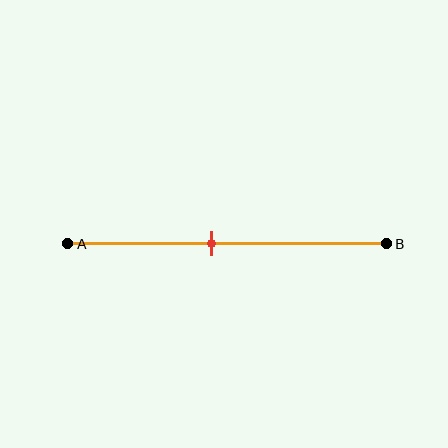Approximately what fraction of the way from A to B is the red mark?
The red mark is approximately 45% of the way from A to B.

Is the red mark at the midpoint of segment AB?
No, the mark is at about 45% from A, not at the 50% midpoint.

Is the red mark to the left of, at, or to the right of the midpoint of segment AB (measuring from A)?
The red mark is to the left of the midpoint of segment AB.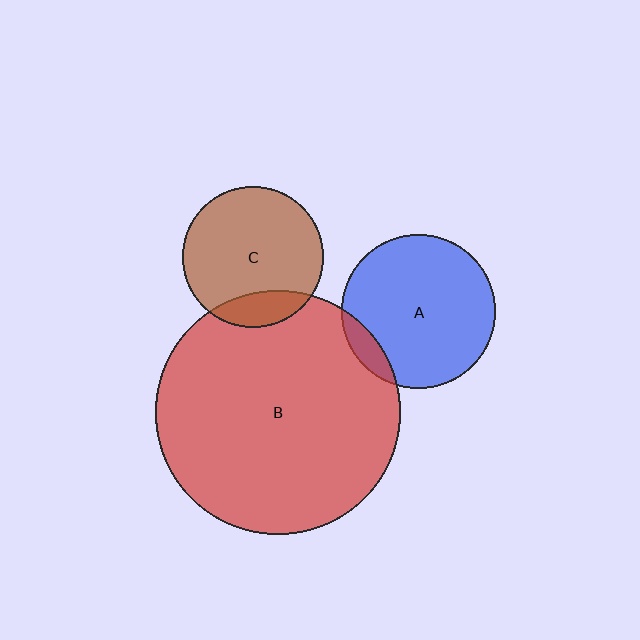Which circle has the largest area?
Circle B (red).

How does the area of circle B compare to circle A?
Approximately 2.5 times.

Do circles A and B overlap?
Yes.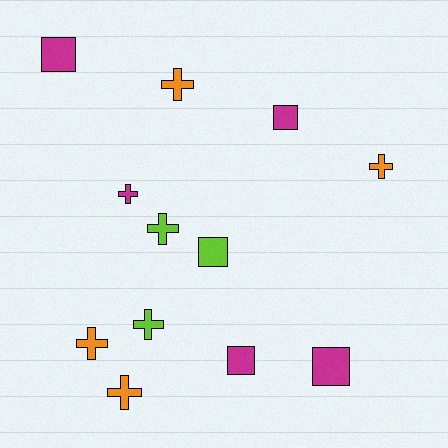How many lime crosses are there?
There are 2 lime crosses.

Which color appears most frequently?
Magenta, with 5 objects.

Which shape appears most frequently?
Cross, with 7 objects.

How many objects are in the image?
There are 12 objects.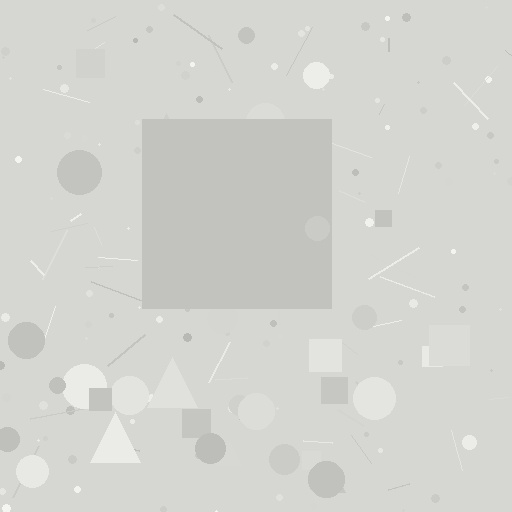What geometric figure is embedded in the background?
A square is embedded in the background.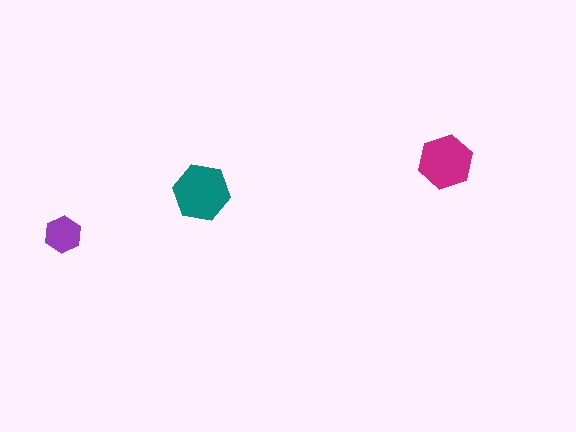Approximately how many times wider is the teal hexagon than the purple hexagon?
About 1.5 times wider.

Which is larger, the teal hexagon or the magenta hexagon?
The teal one.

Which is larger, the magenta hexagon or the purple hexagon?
The magenta one.